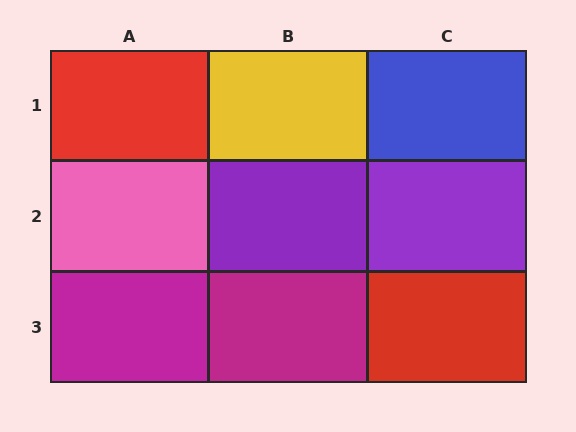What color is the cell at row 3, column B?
Magenta.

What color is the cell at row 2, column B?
Purple.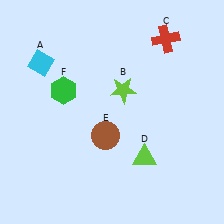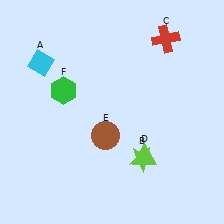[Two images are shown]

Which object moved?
The lime star (B) moved down.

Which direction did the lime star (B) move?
The lime star (B) moved down.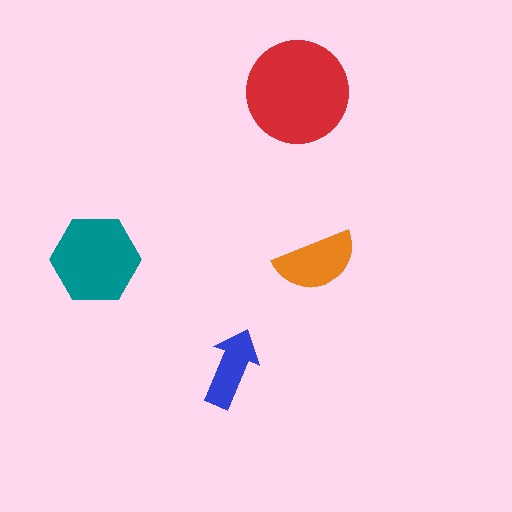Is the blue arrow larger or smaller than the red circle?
Smaller.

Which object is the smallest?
The blue arrow.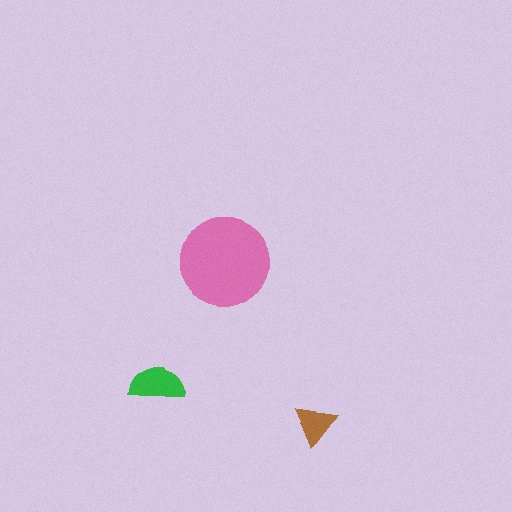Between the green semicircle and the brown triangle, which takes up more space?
The green semicircle.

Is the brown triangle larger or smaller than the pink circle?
Smaller.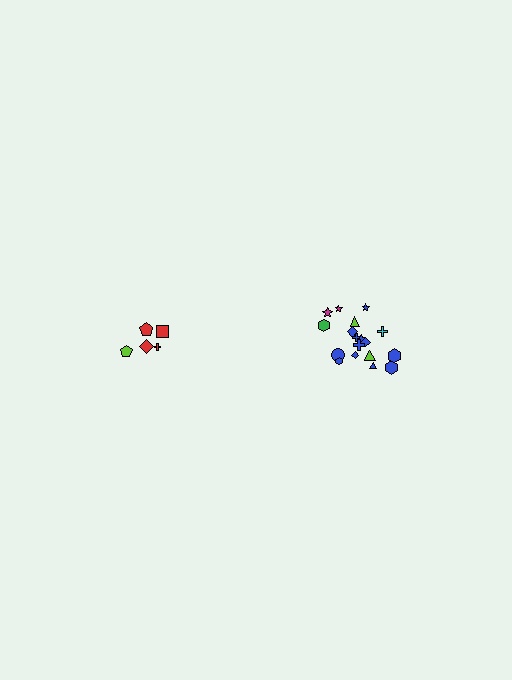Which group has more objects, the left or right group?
The right group.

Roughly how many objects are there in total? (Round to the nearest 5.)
Roughly 25 objects in total.